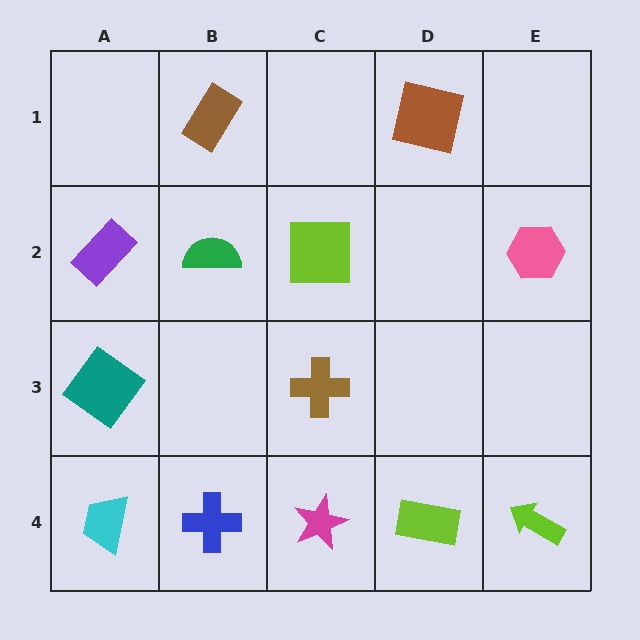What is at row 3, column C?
A brown cross.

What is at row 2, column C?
A lime square.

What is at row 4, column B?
A blue cross.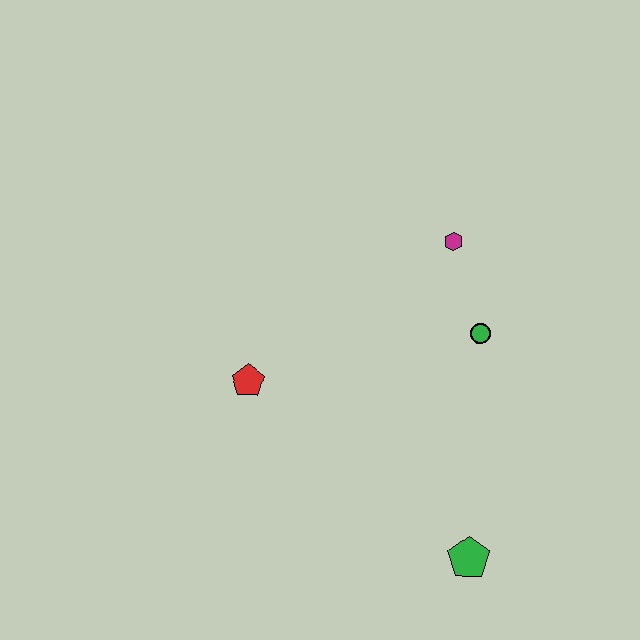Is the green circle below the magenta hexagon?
Yes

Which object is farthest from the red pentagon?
The green pentagon is farthest from the red pentagon.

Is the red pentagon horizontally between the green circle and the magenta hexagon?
No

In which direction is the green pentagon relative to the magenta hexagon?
The green pentagon is below the magenta hexagon.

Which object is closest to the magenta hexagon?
The green circle is closest to the magenta hexagon.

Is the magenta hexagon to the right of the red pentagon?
Yes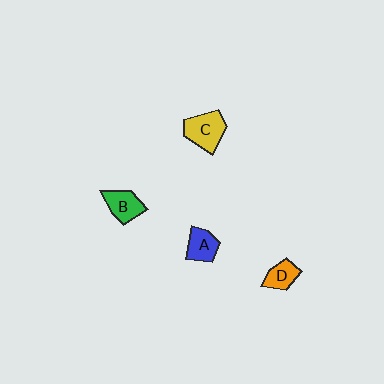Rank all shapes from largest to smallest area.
From largest to smallest: C (yellow), B (green), A (blue), D (orange).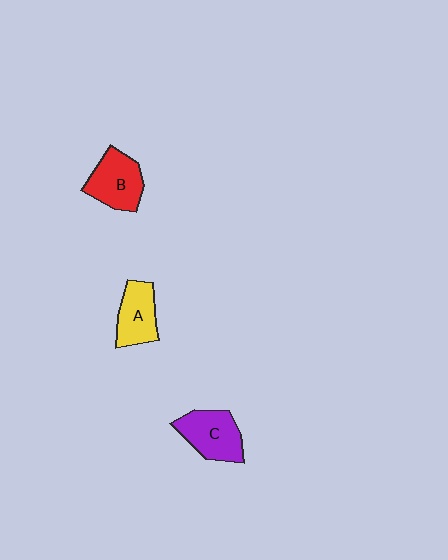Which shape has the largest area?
Shape C (purple).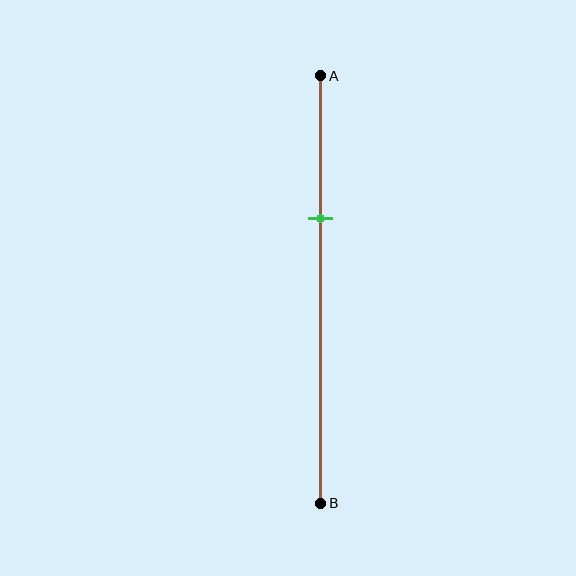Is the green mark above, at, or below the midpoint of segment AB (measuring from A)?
The green mark is above the midpoint of segment AB.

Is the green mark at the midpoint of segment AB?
No, the mark is at about 35% from A, not at the 50% midpoint.